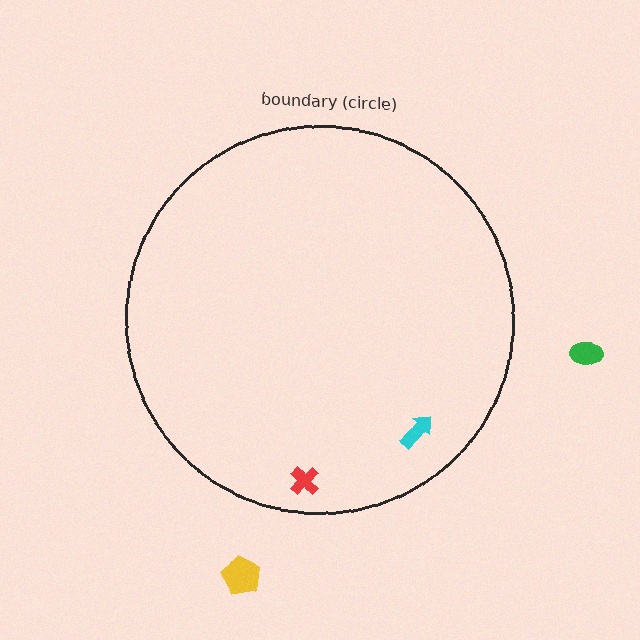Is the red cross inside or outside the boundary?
Inside.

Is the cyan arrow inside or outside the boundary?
Inside.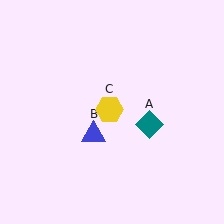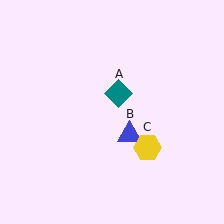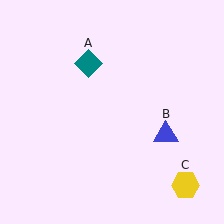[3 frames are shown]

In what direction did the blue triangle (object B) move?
The blue triangle (object B) moved right.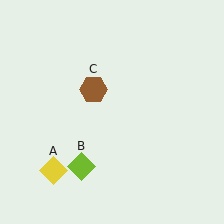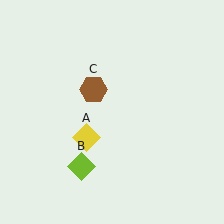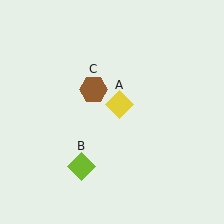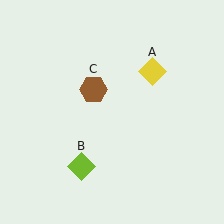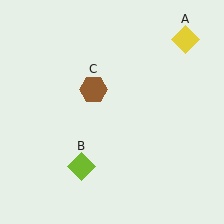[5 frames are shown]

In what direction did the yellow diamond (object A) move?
The yellow diamond (object A) moved up and to the right.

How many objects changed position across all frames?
1 object changed position: yellow diamond (object A).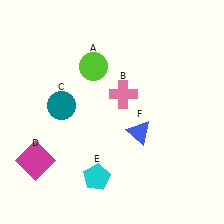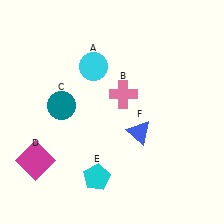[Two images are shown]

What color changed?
The circle (A) changed from lime in Image 1 to cyan in Image 2.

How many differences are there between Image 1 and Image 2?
There is 1 difference between the two images.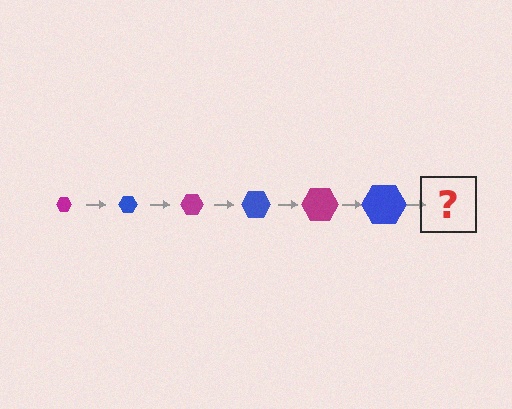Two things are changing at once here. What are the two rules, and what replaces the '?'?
The two rules are that the hexagon grows larger each step and the color cycles through magenta and blue. The '?' should be a magenta hexagon, larger than the previous one.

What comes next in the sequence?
The next element should be a magenta hexagon, larger than the previous one.